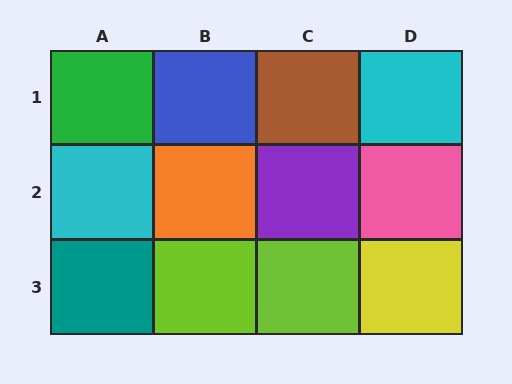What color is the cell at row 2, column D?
Pink.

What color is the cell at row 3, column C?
Lime.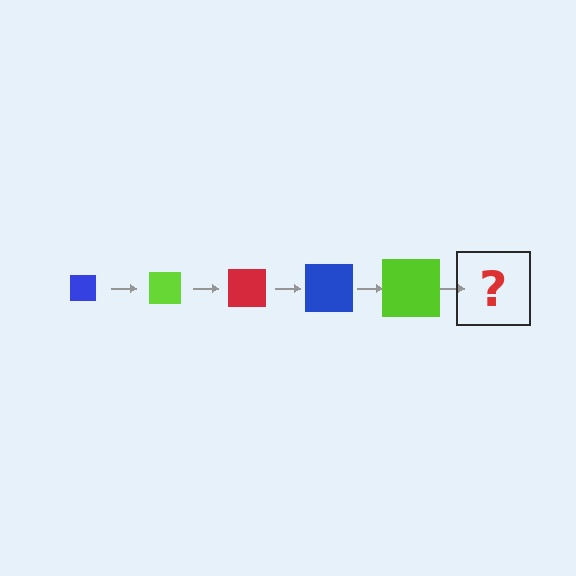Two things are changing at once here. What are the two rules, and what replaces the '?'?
The two rules are that the square grows larger each step and the color cycles through blue, lime, and red. The '?' should be a red square, larger than the previous one.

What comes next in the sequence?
The next element should be a red square, larger than the previous one.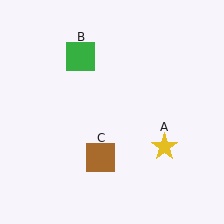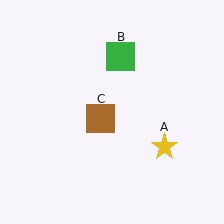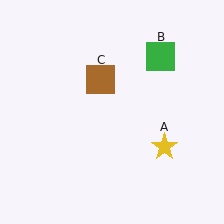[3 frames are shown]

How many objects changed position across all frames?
2 objects changed position: green square (object B), brown square (object C).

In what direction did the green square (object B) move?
The green square (object B) moved right.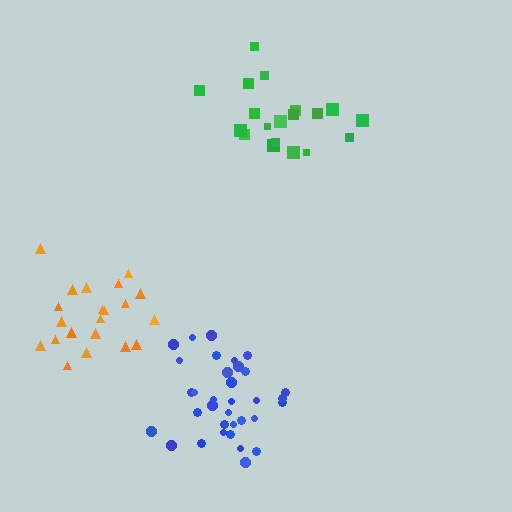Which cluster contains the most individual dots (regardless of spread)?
Blue (34).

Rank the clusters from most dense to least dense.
blue, orange, green.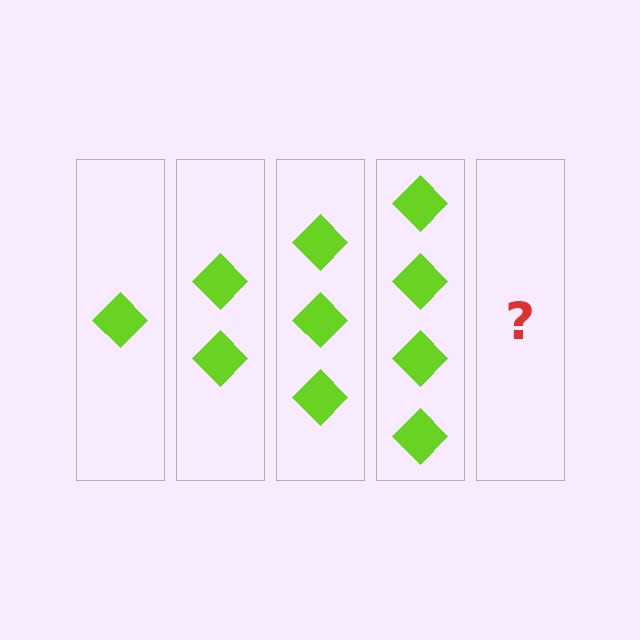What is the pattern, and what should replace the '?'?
The pattern is that each step adds one more diamond. The '?' should be 5 diamonds.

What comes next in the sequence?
The next element should be 5 diamonds.